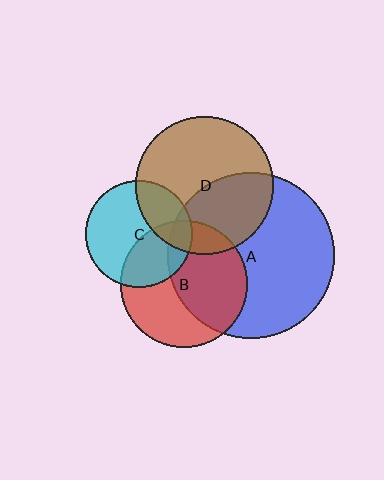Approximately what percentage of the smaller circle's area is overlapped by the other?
Approximately 30%.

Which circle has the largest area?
Circle A (blue).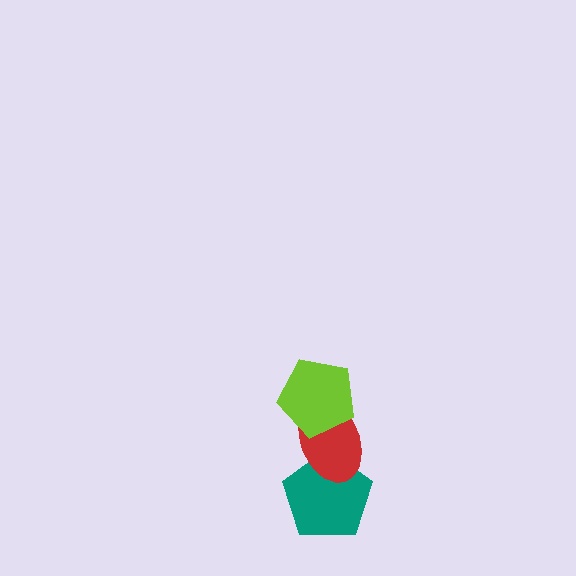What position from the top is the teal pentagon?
The teal pentagon is 3rd from the top.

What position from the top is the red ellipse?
The red ellipse is 2nd from the top.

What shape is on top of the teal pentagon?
The red ellipse is on top of the teal pentagon.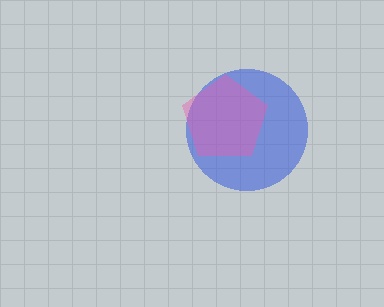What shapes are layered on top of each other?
The layered shapes are: a blue circle, a pink pentagon.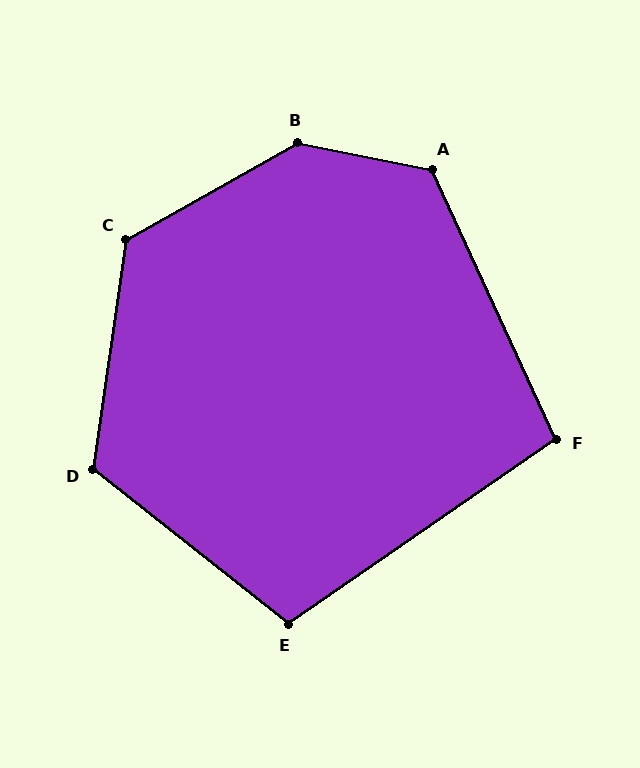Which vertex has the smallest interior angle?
F, at approximately 100 degrees.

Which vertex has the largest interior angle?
B, at approximately 139 degrees.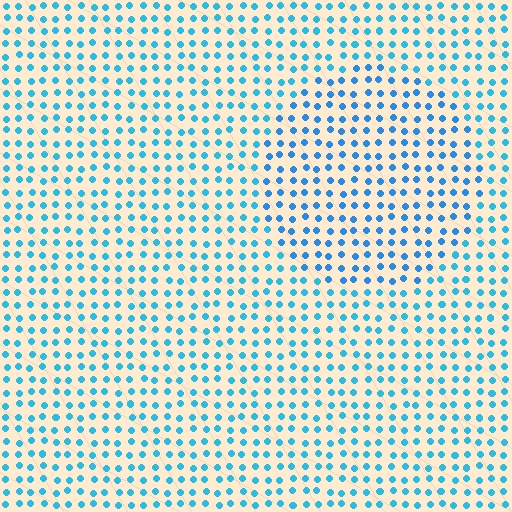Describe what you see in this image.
The image is filled with small cyan elements in a uniform arrangement. A circle-shaped region is visible where the elements are tinted to a slightly different hue, forming a subtle color boundary.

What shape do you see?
I see a circle.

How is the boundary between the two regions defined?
The boundary is defined purely by a slight shift in hue (about 16 degrees). Spacing, size, and orientation are identical on both sides.